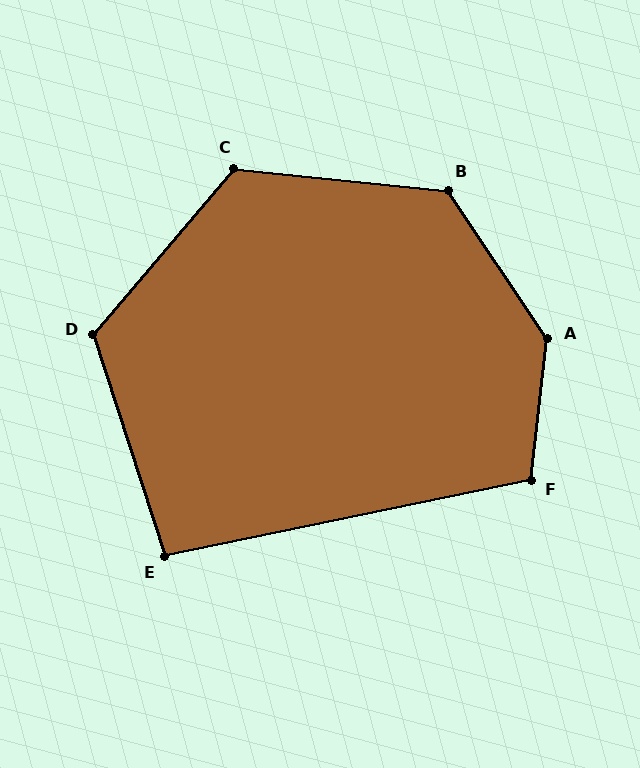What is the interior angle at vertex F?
Approximately 108 degrees (obtuse).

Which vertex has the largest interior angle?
A, at approximately 139 degrees.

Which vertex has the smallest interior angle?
E, at approximately 96 degrees.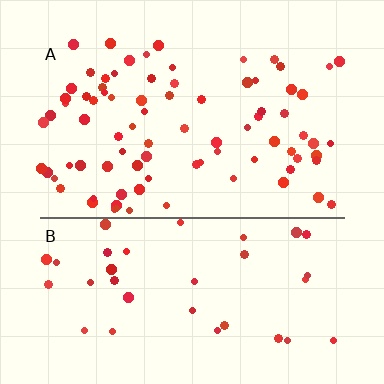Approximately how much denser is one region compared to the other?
Approximately 2.2× — region A over region B.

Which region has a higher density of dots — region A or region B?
A (the top).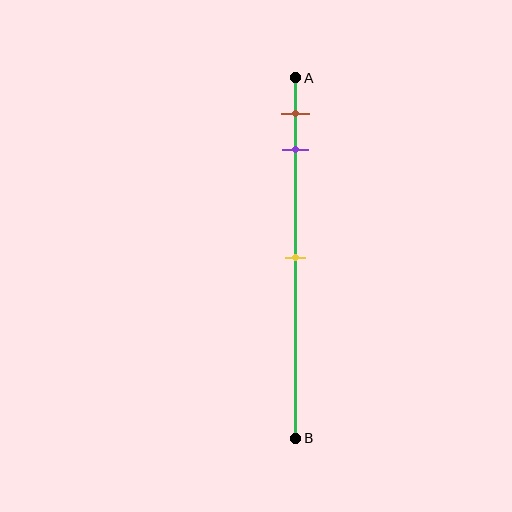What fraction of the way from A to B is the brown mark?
The brown mark is approximately 10% (0.1) of the way from A to B.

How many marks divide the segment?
There are 3 marks dividing the segment.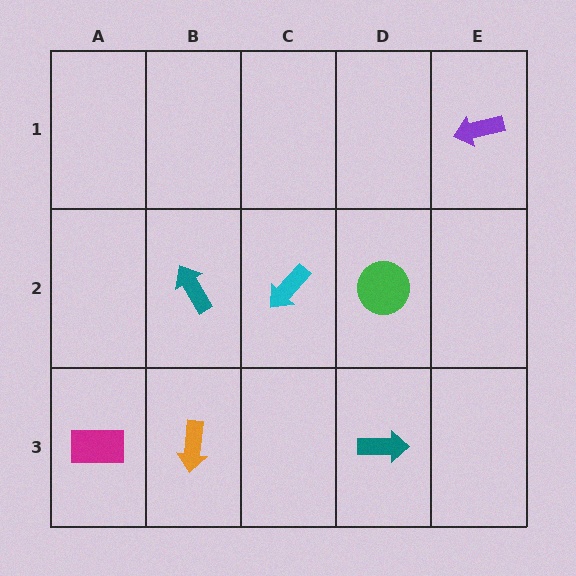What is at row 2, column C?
A cyan arrow.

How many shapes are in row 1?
1 shape.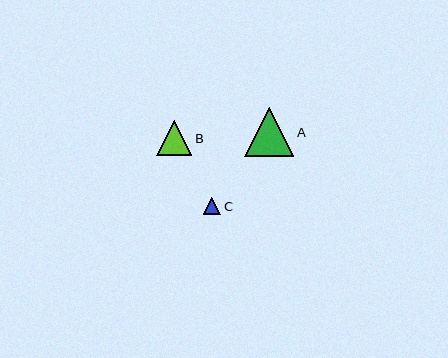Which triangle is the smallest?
Triangle C is the smallest with a size of approximately 17 pixels.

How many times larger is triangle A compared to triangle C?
Triangle A is approximately 2.9 times the size of triangle C.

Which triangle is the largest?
Triangle A is the largest with a size of approximately 49 pixels.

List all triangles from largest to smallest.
From largest to smallest: A, B, C.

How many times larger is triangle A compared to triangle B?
Triangle A is approximately 1.4 times the size of triangle B.